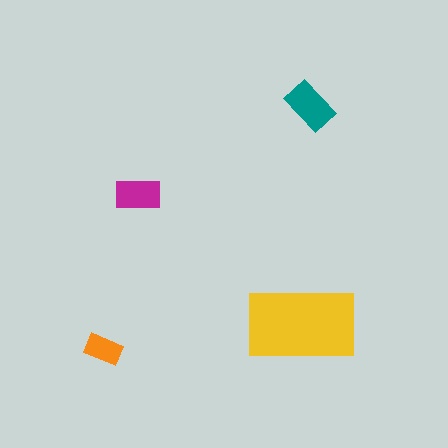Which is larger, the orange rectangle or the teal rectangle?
The teal one.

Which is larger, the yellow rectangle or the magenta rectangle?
The yellow one.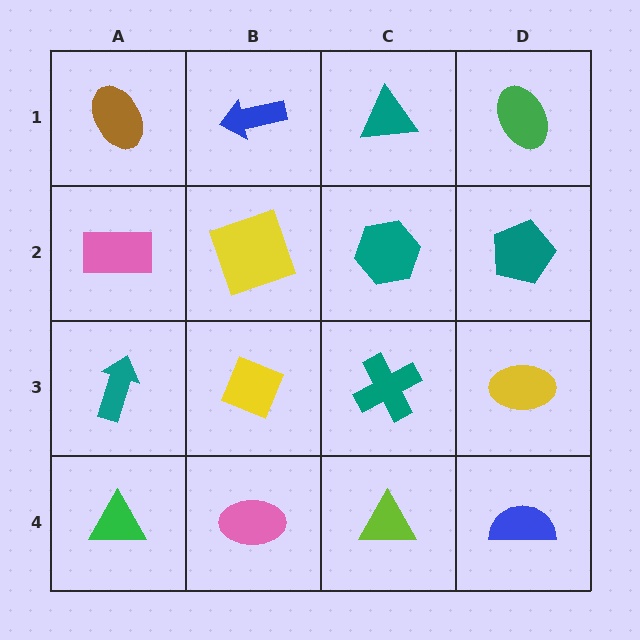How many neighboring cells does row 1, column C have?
3.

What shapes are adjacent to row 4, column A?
A teal arrow (row 3, column A), a pink ellipse (row 4, column B).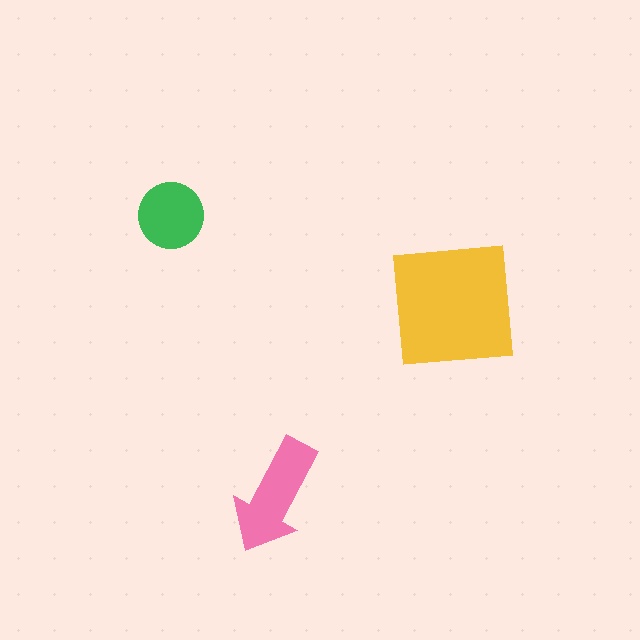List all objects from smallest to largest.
The green circle, the pink arrow, the yellow square.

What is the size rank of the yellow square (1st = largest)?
1st.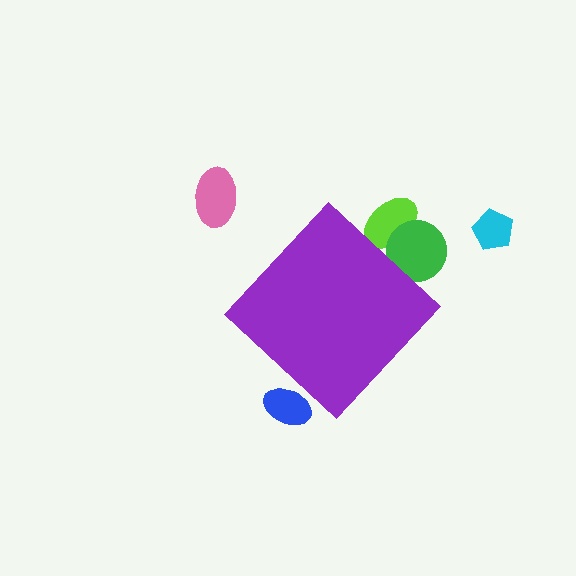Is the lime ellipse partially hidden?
Yes, the lime ellipse is partially hidden behind the purple diamond.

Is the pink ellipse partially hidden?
No, the pink ellipse is fully visible.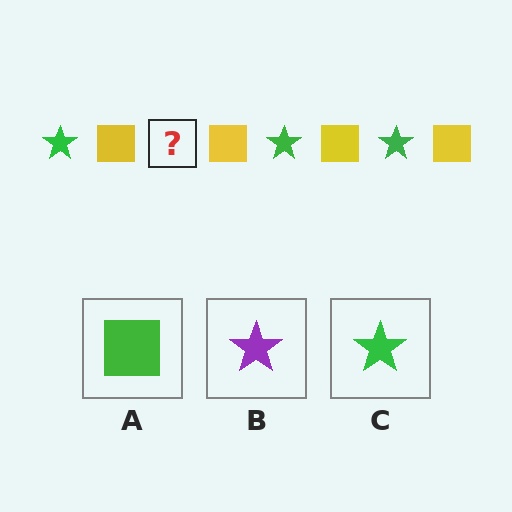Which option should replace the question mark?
Option C.